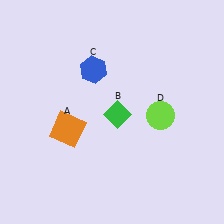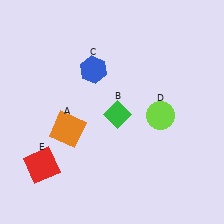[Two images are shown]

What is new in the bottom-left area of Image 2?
A red square (E) was added in the bottom-left area of Image 2.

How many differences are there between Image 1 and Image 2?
There is 1 difference between the two images.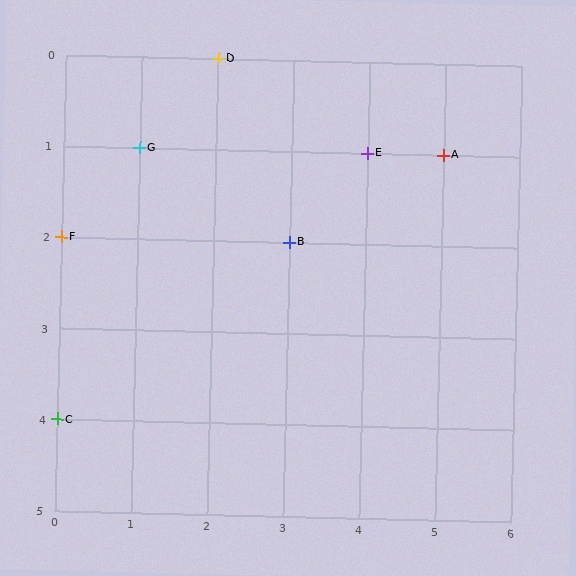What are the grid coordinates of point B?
Point B is at grid coordinates (3, 2).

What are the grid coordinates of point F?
Point F is at grid coordinates (0, 2).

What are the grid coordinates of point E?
Point E is at grid coordinates (4, 1).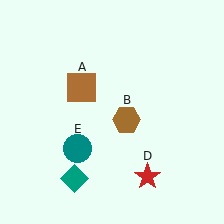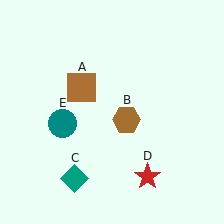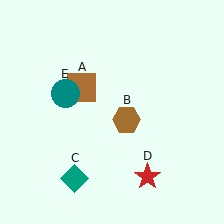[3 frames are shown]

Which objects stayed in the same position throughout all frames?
Brown square (object A) and brown hexagon (object B) and teal diamond (object C) and red star (object D) remained stationary.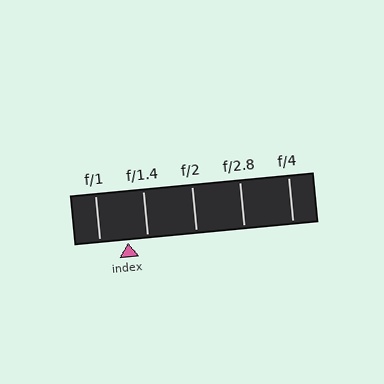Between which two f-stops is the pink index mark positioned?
The index mark is between f/1 and f/1.4.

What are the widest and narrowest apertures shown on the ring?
The widest aperture shown is f/1 and the narrowest is f/4.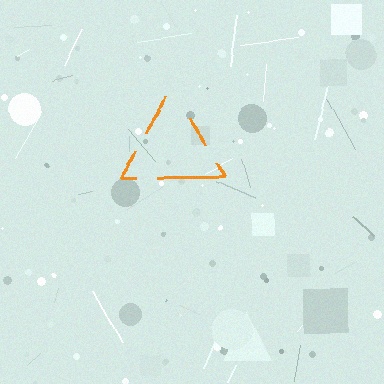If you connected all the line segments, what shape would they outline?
They would outline a triangle.